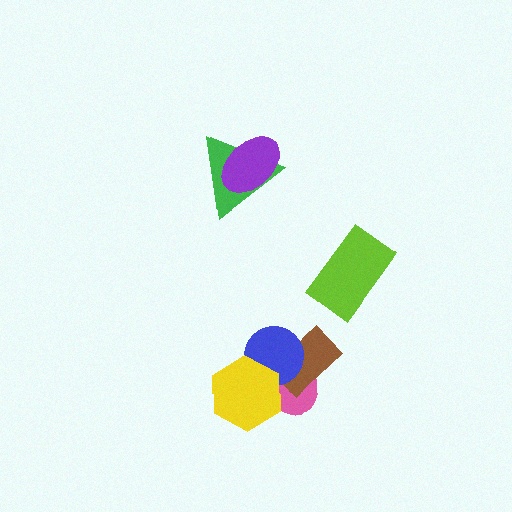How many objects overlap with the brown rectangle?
2 objects overlap with the brown rectangle.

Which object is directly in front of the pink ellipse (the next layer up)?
The brown rectangle is directly in front of the pink ellipse.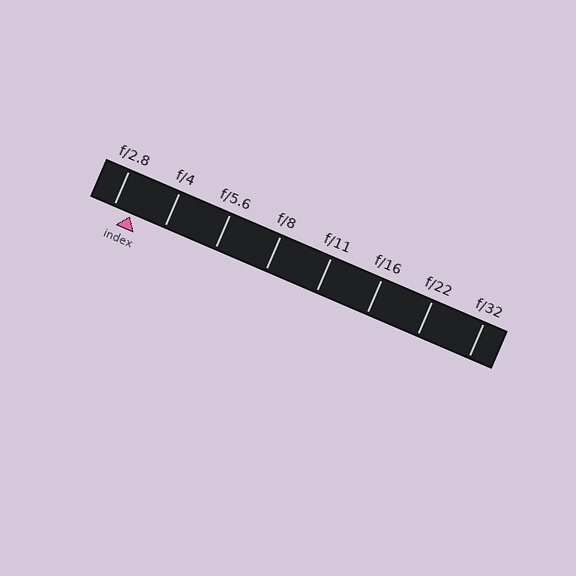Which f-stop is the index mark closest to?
The index mark is closest to f/2.8.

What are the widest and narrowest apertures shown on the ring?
The widest aperture shown is f/2.8 and the narrowest is f/32.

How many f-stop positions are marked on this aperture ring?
There are 8 f-stop positions marked.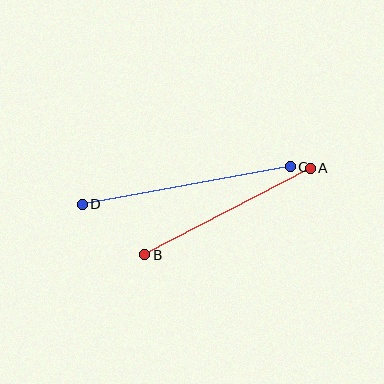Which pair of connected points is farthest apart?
Points C and D are farthest apart.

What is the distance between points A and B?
The distance is approximately 187 pixels.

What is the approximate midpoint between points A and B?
The midpoint is at approximately (228, 211) pixels.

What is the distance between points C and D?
The distance is approximately 211 pixels.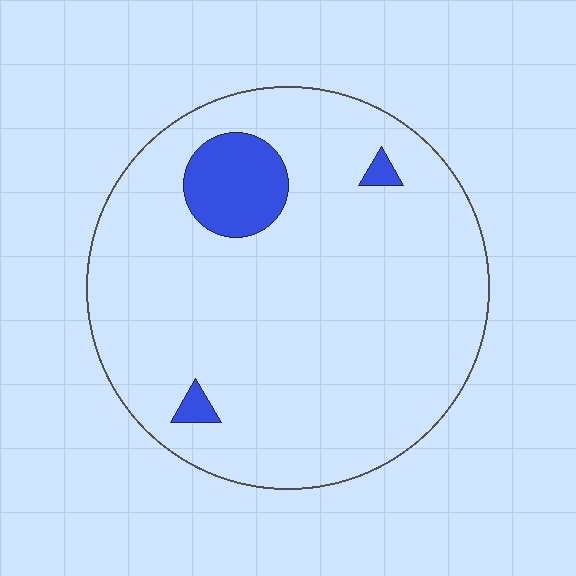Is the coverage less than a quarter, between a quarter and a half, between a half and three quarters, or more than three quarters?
Less than a quarter.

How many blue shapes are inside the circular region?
3.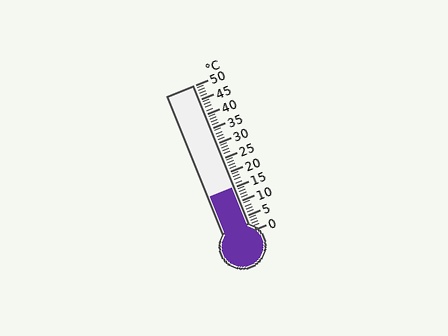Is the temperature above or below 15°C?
The temperature is at 15°C.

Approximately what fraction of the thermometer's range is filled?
The thermometer is filled to approximately 30% of its range.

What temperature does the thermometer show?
The thermometer shows approximately 15°C.